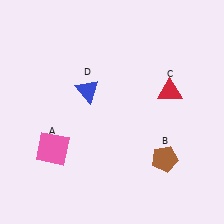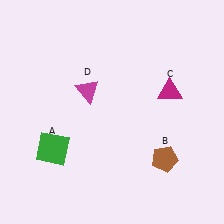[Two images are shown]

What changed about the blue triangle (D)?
In Image 1, D is blue. In Image 2, it changed to magenta.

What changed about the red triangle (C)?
In Image 1, C is red. In Image 2, it changed to magenta.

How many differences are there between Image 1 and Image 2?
There are 3 differences between the two images.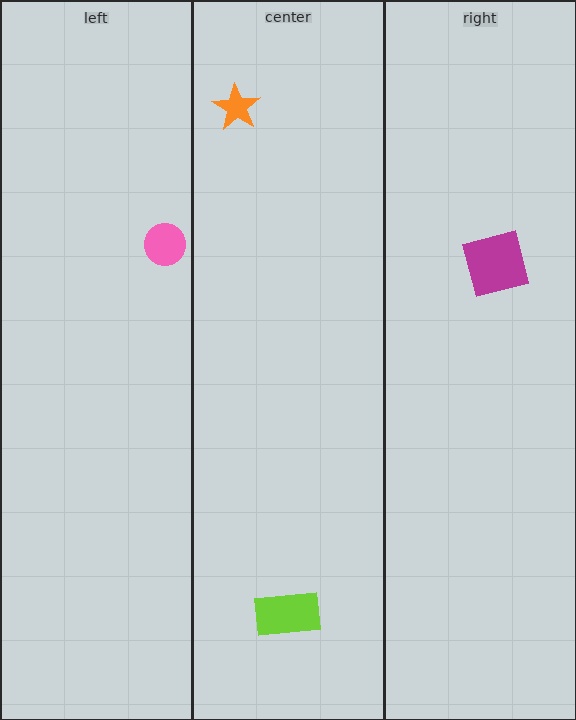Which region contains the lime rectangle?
The center region.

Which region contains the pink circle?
The left region.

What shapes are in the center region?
The lime rectangle, the orange star.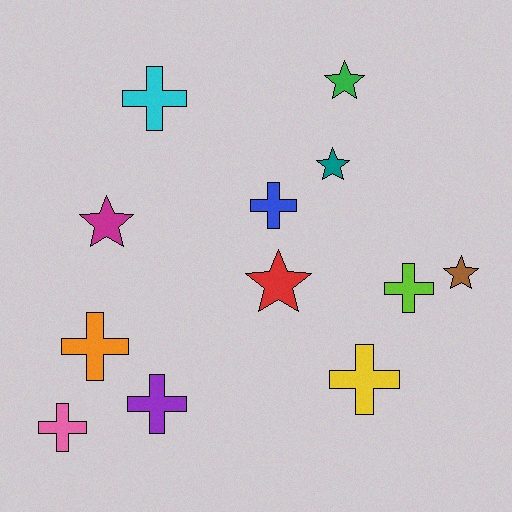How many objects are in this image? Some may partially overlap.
There are 12 objects.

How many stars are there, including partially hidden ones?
There are 5 stars.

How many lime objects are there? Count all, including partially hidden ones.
There is 1 lime object.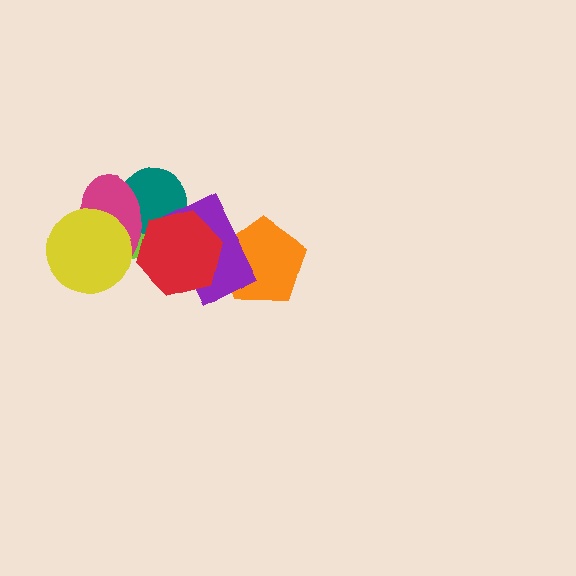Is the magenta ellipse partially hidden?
Yes, it is partially covered by another shape.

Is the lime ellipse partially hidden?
Yes, it is partially covered by another shape.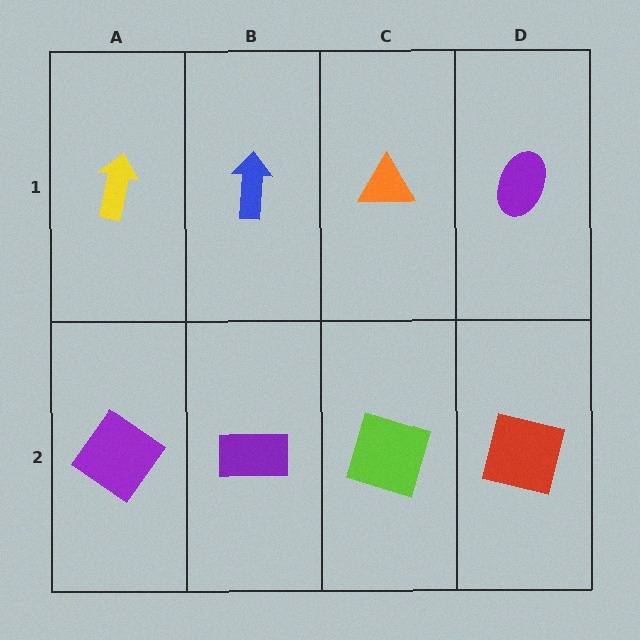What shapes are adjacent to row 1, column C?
A lime square (row 2, column C), a blue arrow (row 1, column B), a purple ellipse (row 1, column D).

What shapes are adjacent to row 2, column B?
A blue arrow (row 1, column B), a purple diamond (row 2, column A), a lime square (row 2, column C).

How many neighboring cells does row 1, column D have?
2.